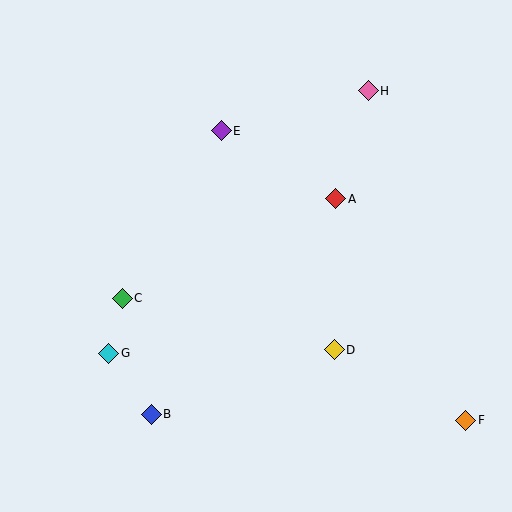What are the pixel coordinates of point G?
Point G is at (109, 353).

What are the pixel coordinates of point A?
Point A is at (336, 199).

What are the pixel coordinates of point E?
Point E is at (221, 131).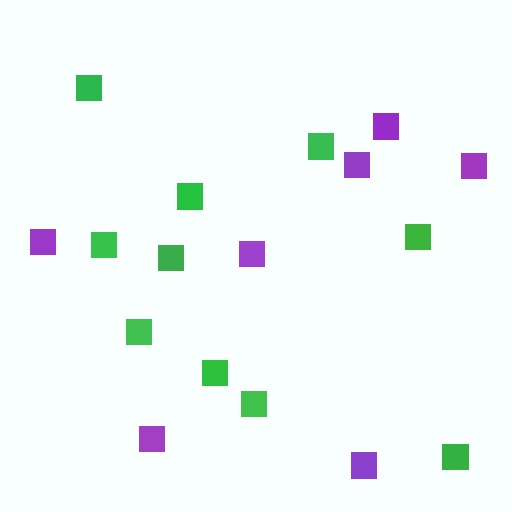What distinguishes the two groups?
There are 2 groups: one group of purple squares (7) and one group of green squares (10).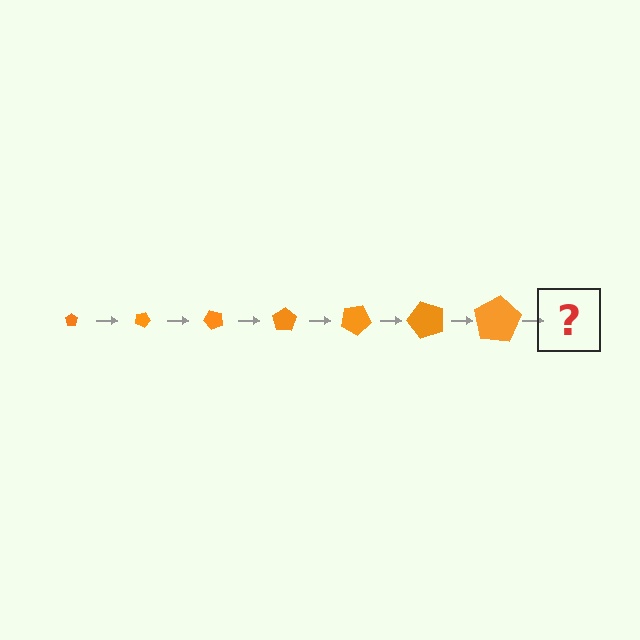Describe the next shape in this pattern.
It should be a pentagon, larger than the previous one and rotated 175 degrees from the start.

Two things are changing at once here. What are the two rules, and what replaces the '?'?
The two rules are that the pentagon grows larger each step and it rotates 25 degrees each step. The '?' should be a pentagon, larger than the previous one and rotated 175 degrees from the start.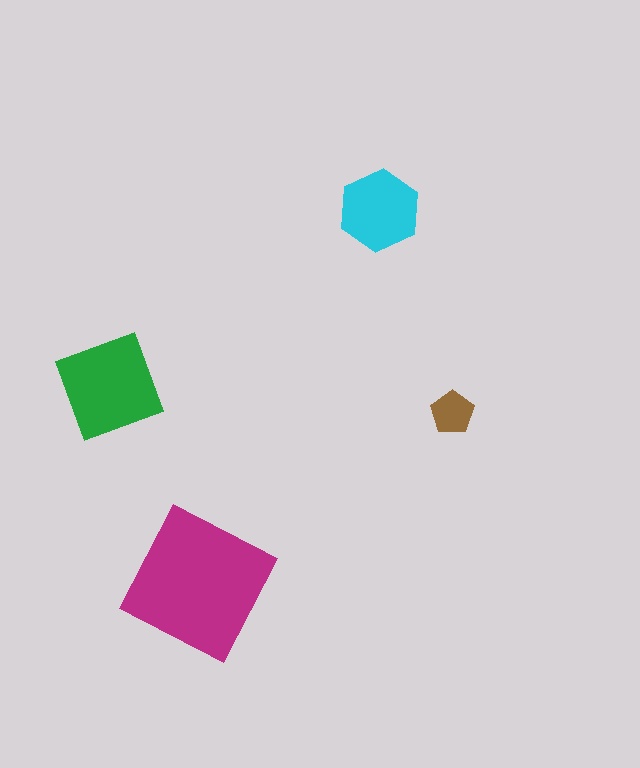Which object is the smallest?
The brown pentagon.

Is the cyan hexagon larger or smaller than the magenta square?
Smaller.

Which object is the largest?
The magenta square.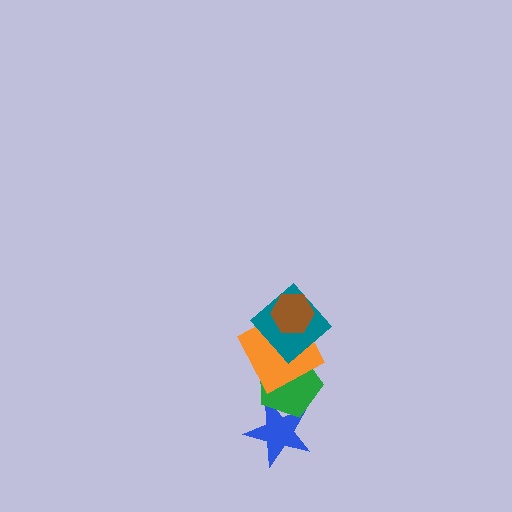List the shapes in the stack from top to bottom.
From top to bottom: the brown hexagon, the teal diamond, the orange square, the green pentagon, the blue star.